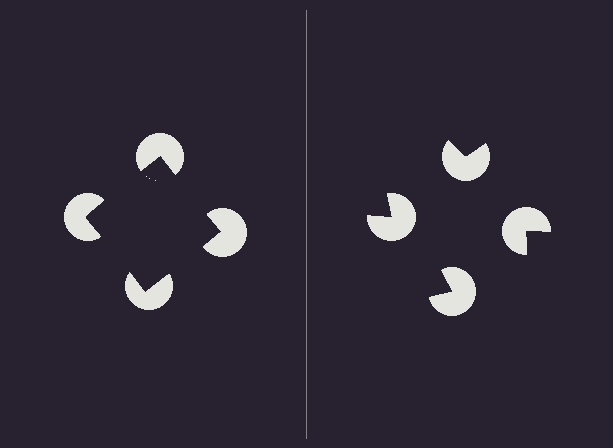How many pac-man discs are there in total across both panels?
8 — 4 on each side.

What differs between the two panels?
The pac-man discs are positioned identically on both sides; only the wedge orientations differ. On the left they align to a square; on the right they are misaligned.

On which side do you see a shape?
An illusory square appears on the left side. On the right side the wedge cuts are rotated, so no coherent shape forms.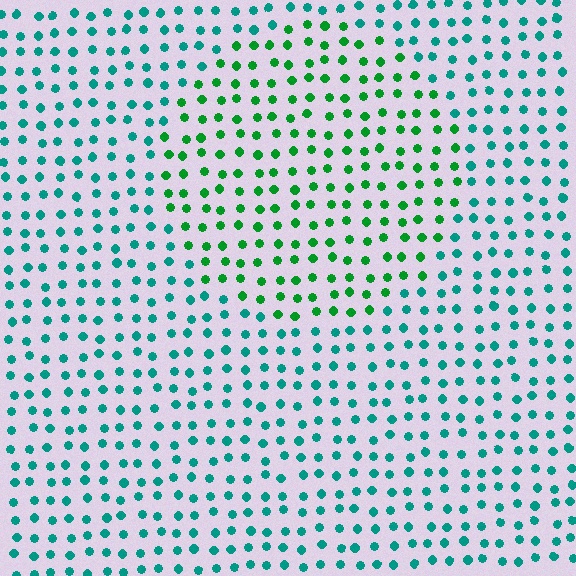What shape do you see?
I see a circle.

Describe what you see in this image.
The image is filled with small teal elements in a uniform arrangement. A circle-shaped region is visible where the elements are tinted to a slightly different hue, forming a subtle color boundary.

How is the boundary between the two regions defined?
The boundary is defined purely by a slight shift in hue (about 39 degrees). Spacing, size, and orientation are identical on both sides.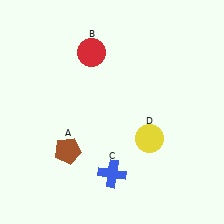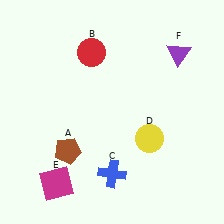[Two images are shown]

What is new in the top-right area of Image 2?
A purple triangle (F) was added in the top-right area of Image 2.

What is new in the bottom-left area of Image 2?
A magenta square (E) was added in the bottom-left area of Image 2.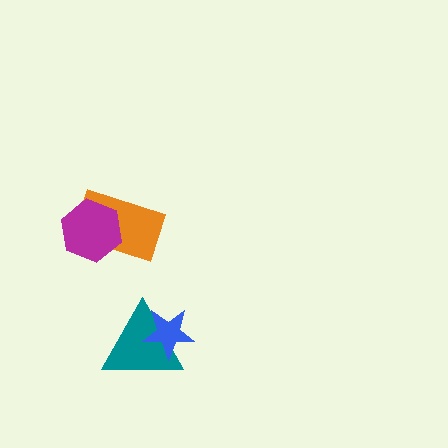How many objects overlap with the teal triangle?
1 object overlaps with the teal triangle.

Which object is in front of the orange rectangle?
The magenta hexagon is in front of the orange rectangle.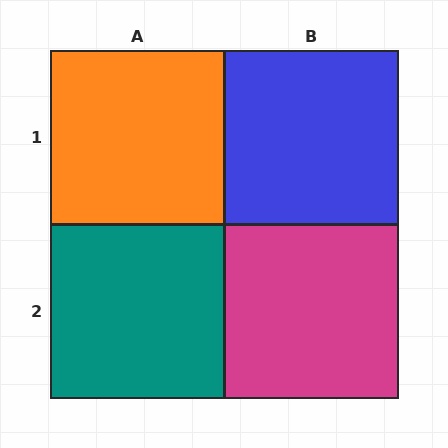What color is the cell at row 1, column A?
Orange.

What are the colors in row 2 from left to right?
Teal, magenta.